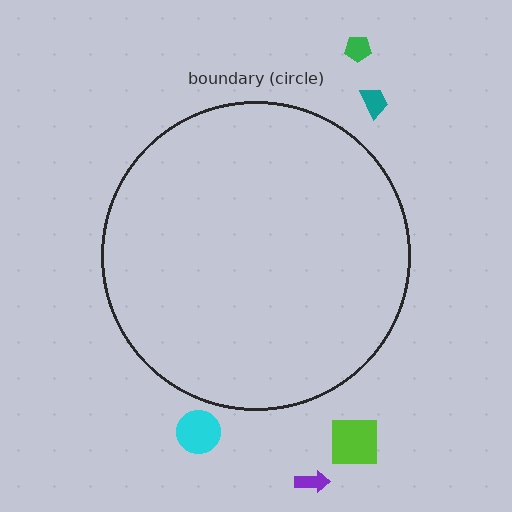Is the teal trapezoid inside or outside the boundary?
Outside.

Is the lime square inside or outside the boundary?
Outside.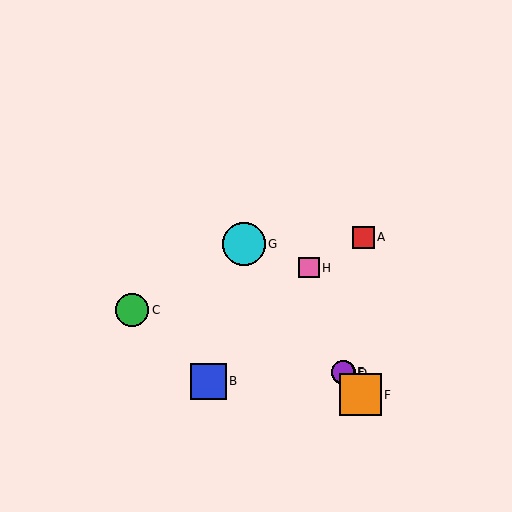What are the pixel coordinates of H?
Object H is at (309, 268).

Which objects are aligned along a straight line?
Objects D, E, F, G are aligned along a straight line.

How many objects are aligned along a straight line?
4 objects (D, E, F, G) are aligned along a straight line.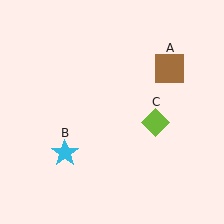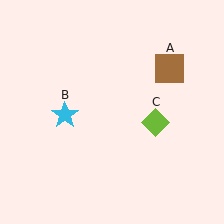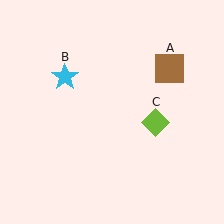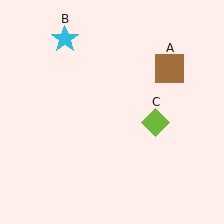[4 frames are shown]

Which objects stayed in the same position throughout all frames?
Brown square (object A) and lime diamond (object C) remained stationary.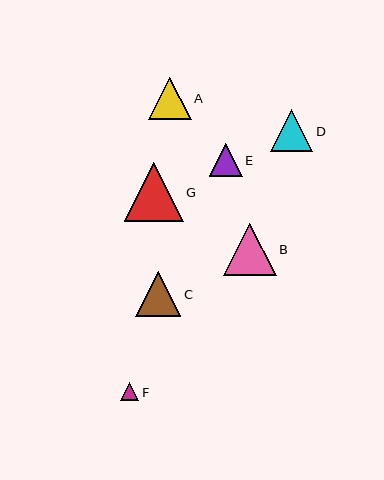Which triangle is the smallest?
Triangle F is the smallest with a size of approximately 19 pixels.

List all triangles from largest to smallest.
From largest to smallest: G, B, C, A, D, E, F.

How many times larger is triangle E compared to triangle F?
Triangle E is approximately 1.8 times the size of triangle F.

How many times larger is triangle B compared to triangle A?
Triangle B is approximately 1.2 times the size of triangle A.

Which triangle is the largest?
Triangle G is the largest with a size of approximately 59 pixels.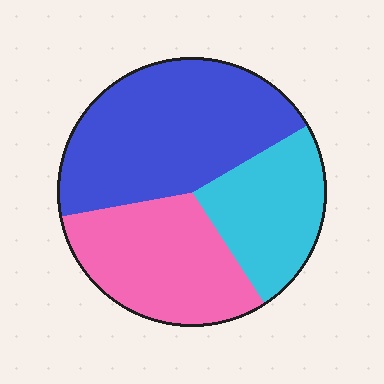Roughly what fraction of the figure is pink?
Pink covers around 30% of the figure.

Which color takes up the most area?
Blue, at roughly 45%.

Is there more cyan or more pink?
Pink.